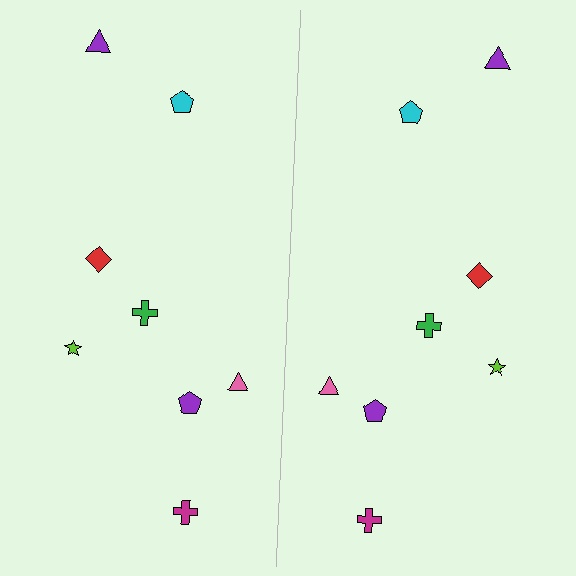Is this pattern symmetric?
Yes, this pattern has bilateral (reflection) symmetry.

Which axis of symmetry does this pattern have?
The pattern has a vertical axis of symmetry running through the center of the image.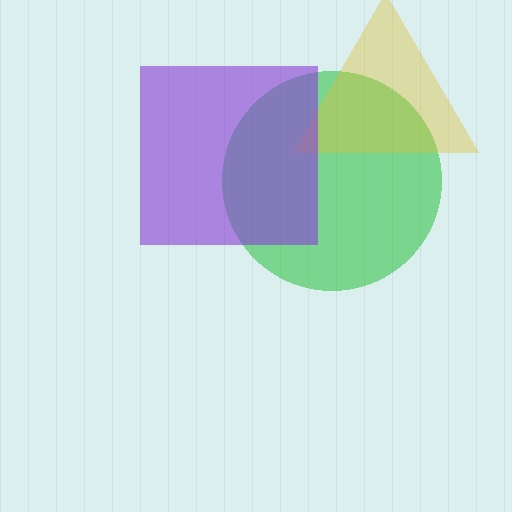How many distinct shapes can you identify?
There are 3 distinct shapes: a green circle, a yellow triangle, a purple square.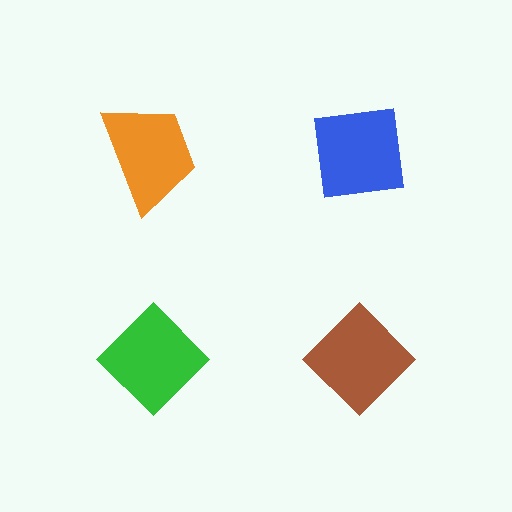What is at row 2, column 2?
A brown diamond.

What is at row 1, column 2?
A blue square.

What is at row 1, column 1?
An orange trapezoid.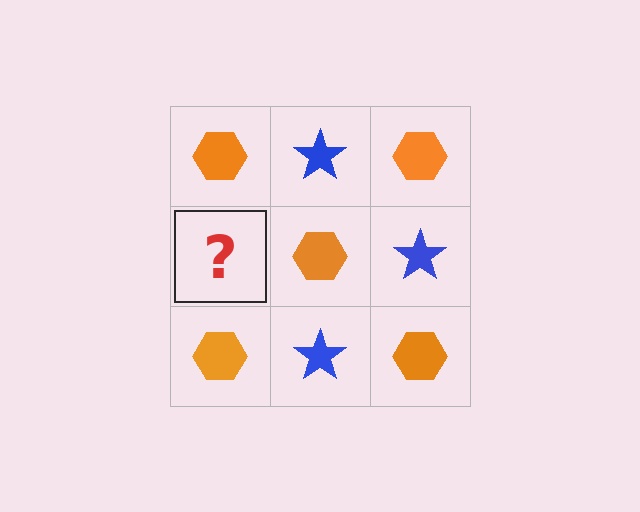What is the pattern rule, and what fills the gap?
The rule is that it alternates orange hexagon and blue star in a checkerboard pattern. The gap should be filled with a blue star.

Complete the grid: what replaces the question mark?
The question mark should be replaced with a blue star.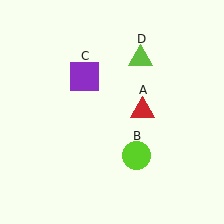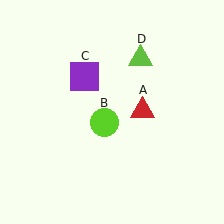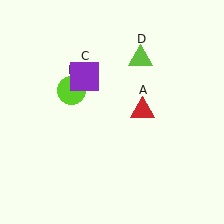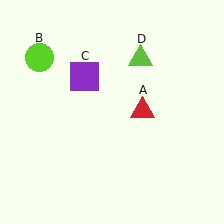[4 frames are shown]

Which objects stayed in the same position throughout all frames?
Red triangle (object A) and purple square (object C) and lime triangle (object D) remained stationary.